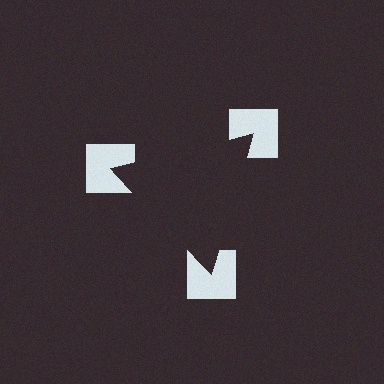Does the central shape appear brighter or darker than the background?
It typically appears slightly darker than the background, even though no actual brightness change is drawn.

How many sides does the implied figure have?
3 sides.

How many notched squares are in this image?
There are 3 — one at each vertex of the illusory triangle.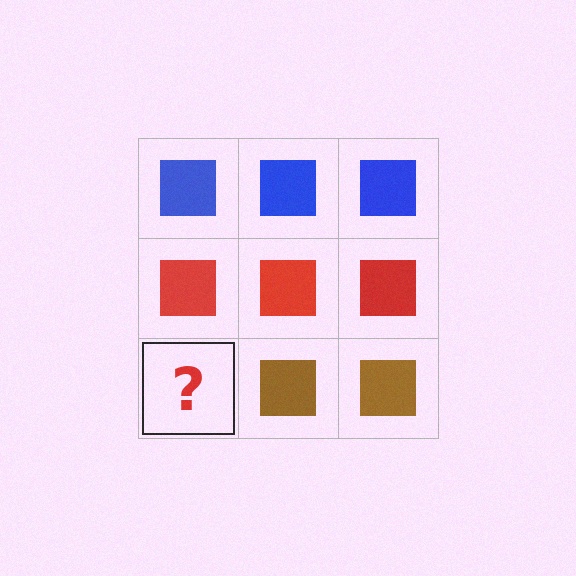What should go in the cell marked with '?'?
The missing cell should contain a brown square.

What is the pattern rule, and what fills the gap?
The rule is that each row has a consistent color. The gap should be filled with a brown square.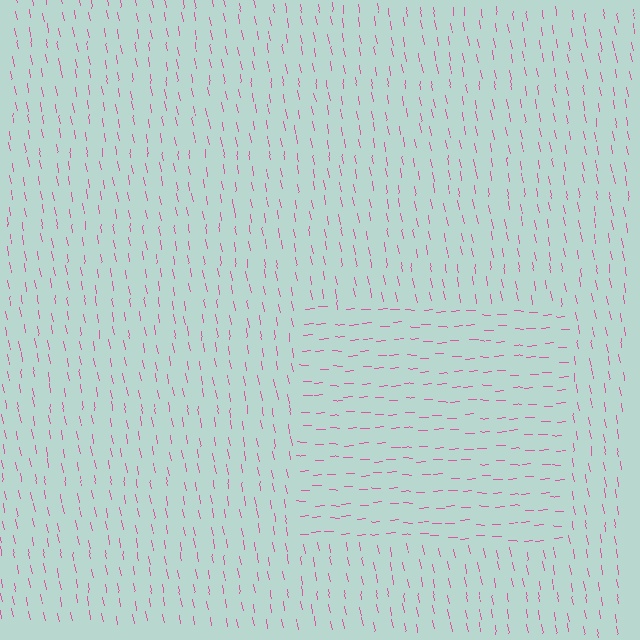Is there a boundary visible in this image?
Yes, there is a texture boundary formed by a change in line orientation.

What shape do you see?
I see a rectangle.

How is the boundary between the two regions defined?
The boundary is defined purely by a change in line orientation (approximately 83 degrees difference). All lines are the same color and thickness.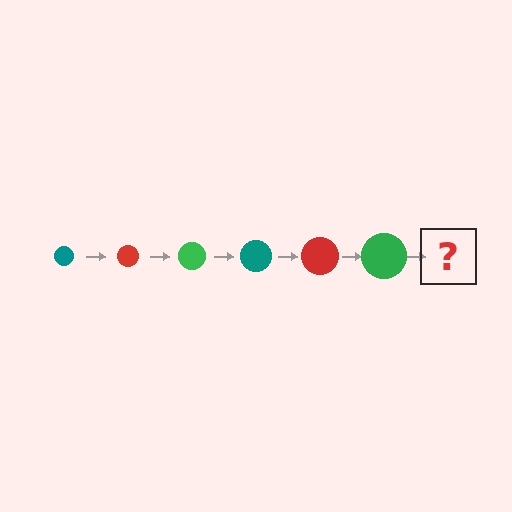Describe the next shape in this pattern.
It should be a teal circle, larger than the previous one.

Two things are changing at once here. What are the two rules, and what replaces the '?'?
The two rules are that the circle grows larger each step and the color cycles through teal, red, and green. The '?' should be a teal circle, larger than the previous one.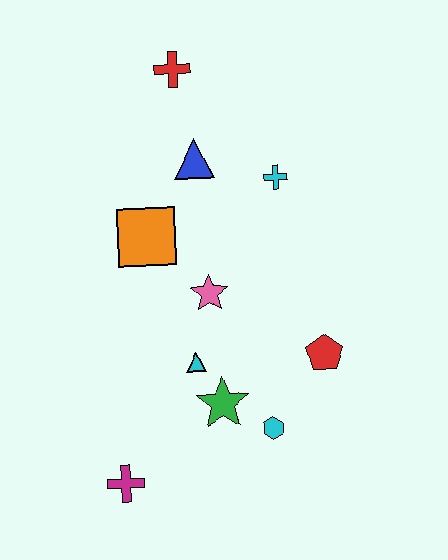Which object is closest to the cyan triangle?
The green star is closest to the cyan triangle.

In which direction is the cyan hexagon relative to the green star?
The cyan hexagon is to the right of the green star.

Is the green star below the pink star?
Yes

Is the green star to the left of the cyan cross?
Yes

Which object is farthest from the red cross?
The magenta cross is farthest from the red cross.